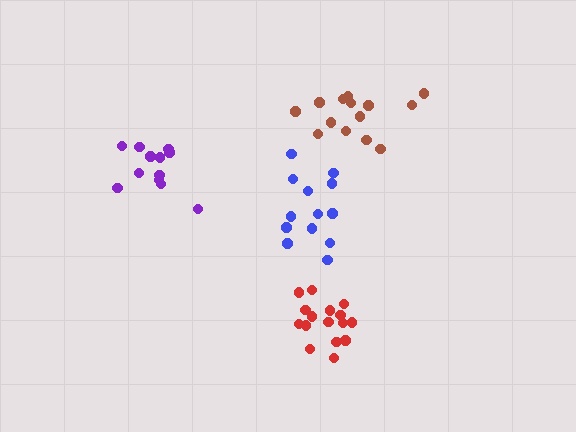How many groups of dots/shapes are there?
There are 4 groups.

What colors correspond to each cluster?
The clusters are colored: brown, purple, red, blue.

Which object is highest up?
The brown cluster is topmost.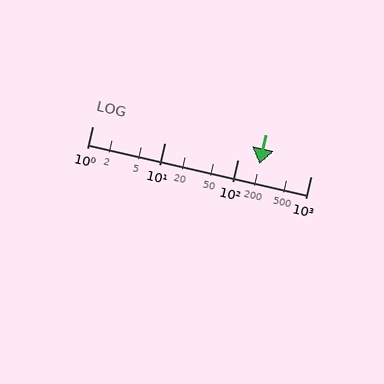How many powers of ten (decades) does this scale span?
The scale spans 3 decades, from 1 to 1000.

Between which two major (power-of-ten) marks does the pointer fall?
The pointer is between 100 and 1000.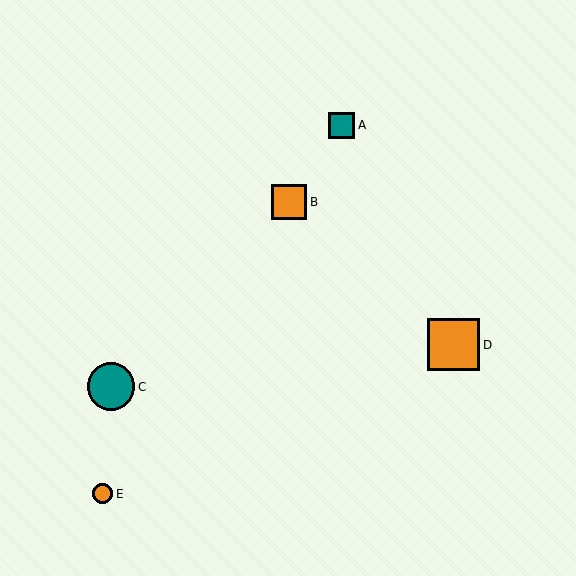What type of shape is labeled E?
Shape E is an orange circle.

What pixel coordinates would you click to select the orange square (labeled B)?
Click at (289, 202) to select the orange square B.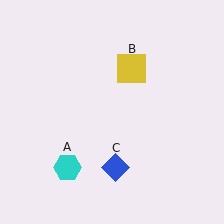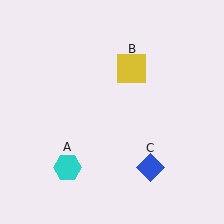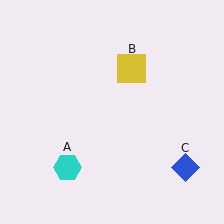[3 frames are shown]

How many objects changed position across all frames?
1 object changed position: blue diamond (object C).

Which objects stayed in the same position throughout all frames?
Cyan hexagon (object A) and yellow square (object B) remained stationary.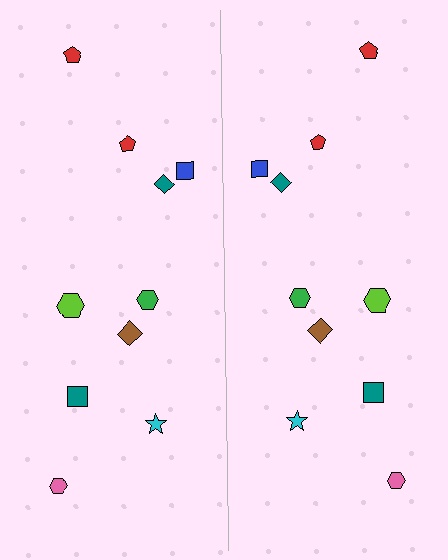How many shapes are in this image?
There are 20 shapes in this image.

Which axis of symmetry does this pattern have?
The pattern has a vertical axis of symmetry running through the center of the image.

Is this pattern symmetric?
Yes, this pattern has bilateral (reflection) symmetry.